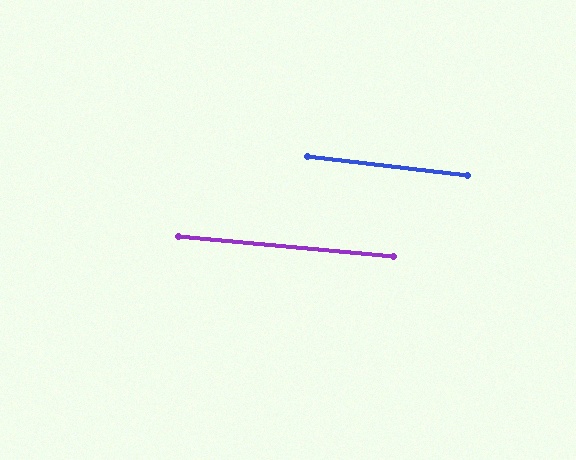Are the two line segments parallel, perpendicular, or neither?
Parallel — their directions differ by only 1.3°.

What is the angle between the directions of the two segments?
Approximately 1 degree.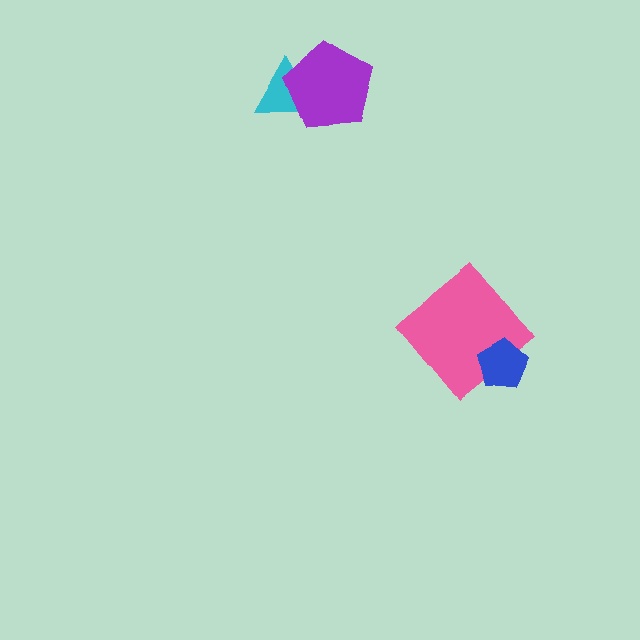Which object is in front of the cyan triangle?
The purple pentagon is in front of the cyan triangle.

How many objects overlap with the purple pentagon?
1 object overlaps with the purple pentagon.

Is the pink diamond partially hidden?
Yes, it is partially covered by another shape.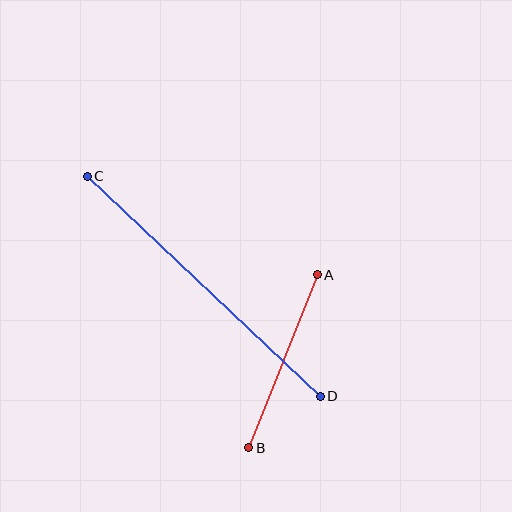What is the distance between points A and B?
The distance is approximately 186 pixels.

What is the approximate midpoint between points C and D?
The midpoint is at approximately (204, 286) pixels.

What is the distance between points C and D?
The distance is approximately 320 pixels.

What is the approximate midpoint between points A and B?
The midpoint is at approximately (283, 361) pixels.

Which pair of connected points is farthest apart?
Points C and D are farthest apart.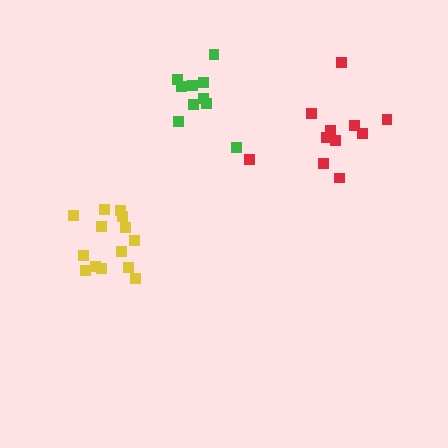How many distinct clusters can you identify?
There are 3 distinct clusters.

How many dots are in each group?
Group 1: 10 dots, Group 2: 14 dots, Group 3: 11 dots (35 total).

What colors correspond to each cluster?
The clusters are colored: green, yellow, red.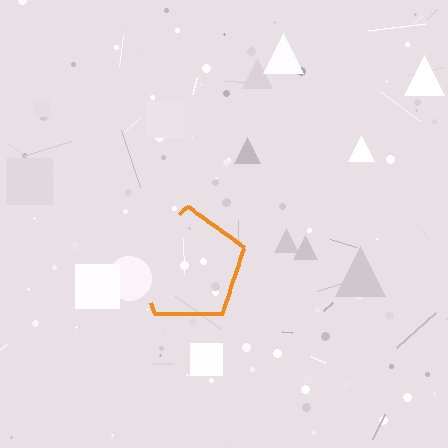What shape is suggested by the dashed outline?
The dashed outline suggests a pentagon.